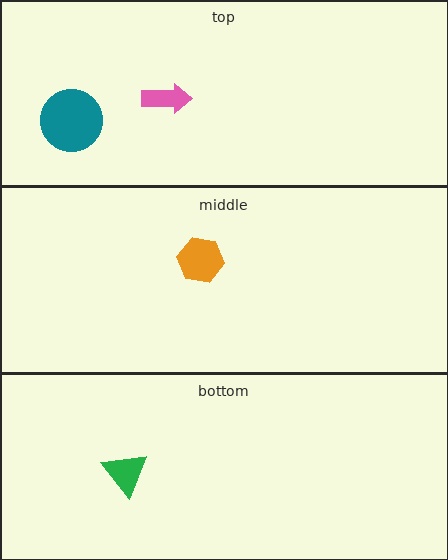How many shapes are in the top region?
2.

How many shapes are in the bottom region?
1.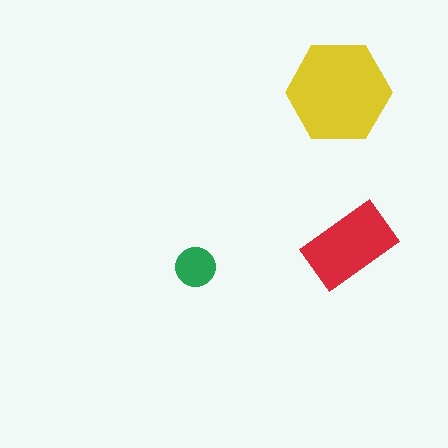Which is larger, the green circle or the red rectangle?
The red rectangle.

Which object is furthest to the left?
The green circle is leftmost.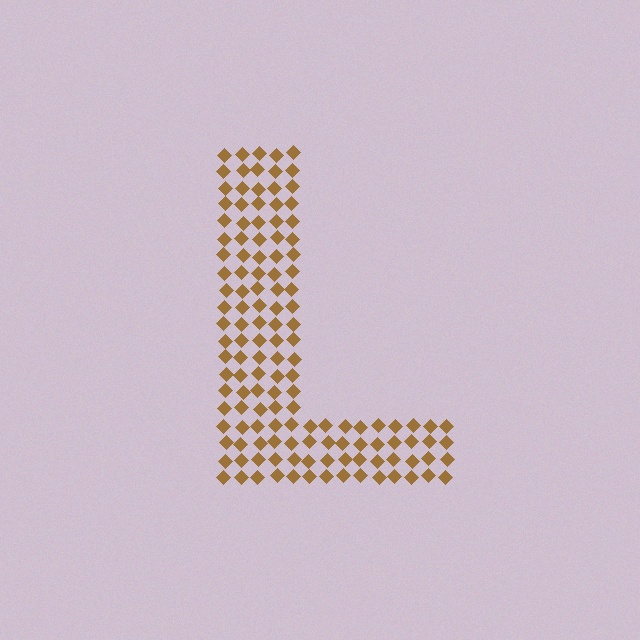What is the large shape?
The large shape is the letter L.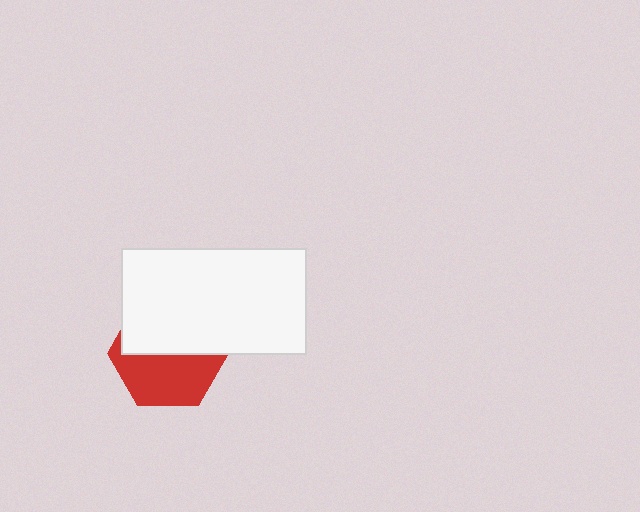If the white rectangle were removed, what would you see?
You would see the complete red hexagon.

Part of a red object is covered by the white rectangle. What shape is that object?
It is a hexagon.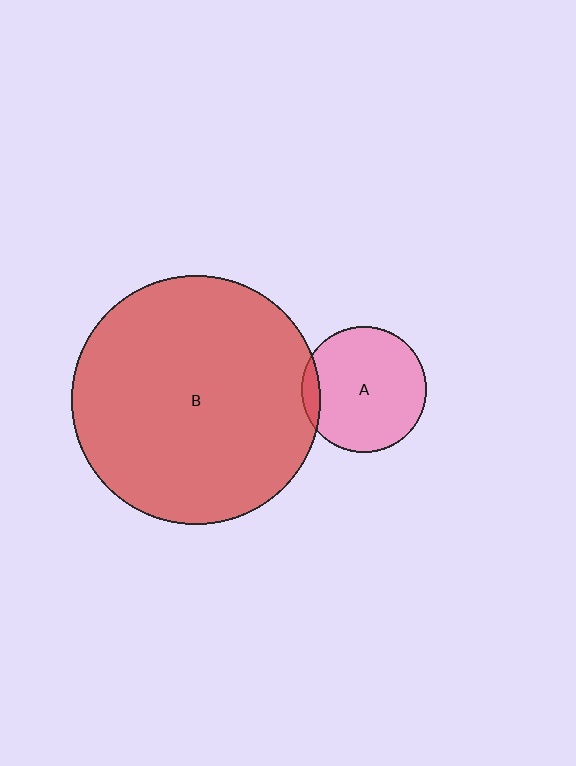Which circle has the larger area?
Circle B (red).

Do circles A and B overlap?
Yes.